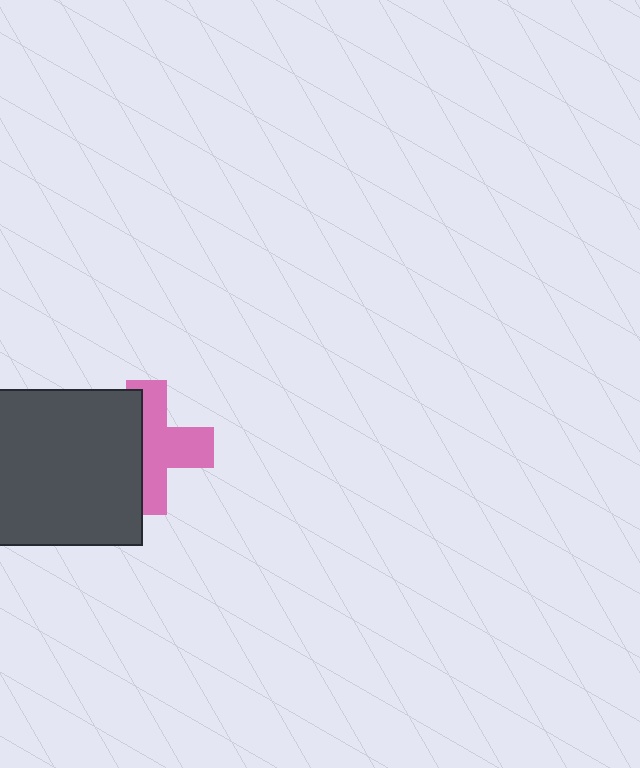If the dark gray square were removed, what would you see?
You would see the complete pink cross.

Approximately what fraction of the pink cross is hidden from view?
Roughly 44% of the pink cross is hidden behind the dark gray square.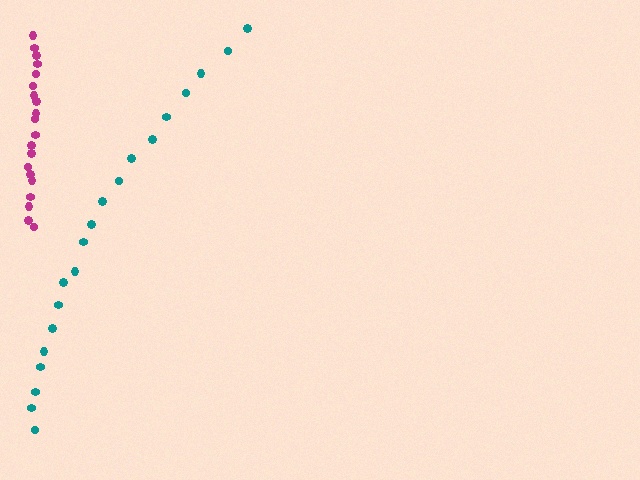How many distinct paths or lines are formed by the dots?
There are 2 distinct paths.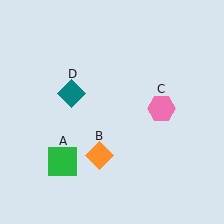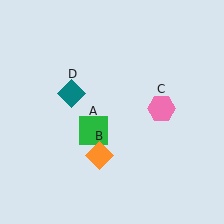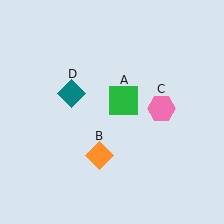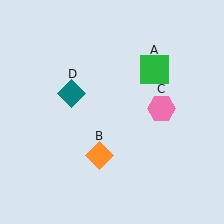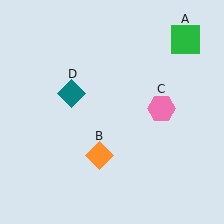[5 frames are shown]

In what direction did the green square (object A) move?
The green square (object A) moved up and to the right.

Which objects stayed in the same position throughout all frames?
Orange diamond (object B) and pink hexagon (object C) and teal diamond (object D) remained stationary.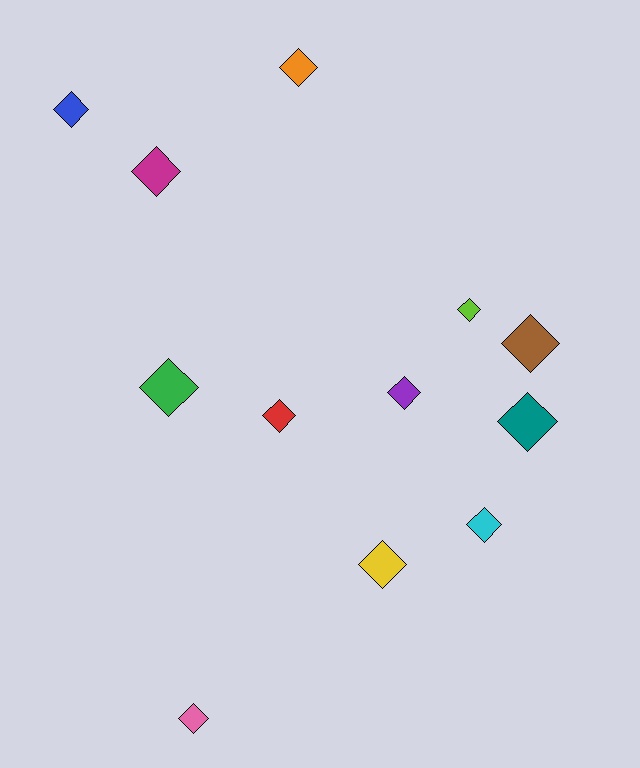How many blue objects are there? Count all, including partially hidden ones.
There is 1 blue object.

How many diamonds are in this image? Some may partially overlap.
There are 12 diamonds.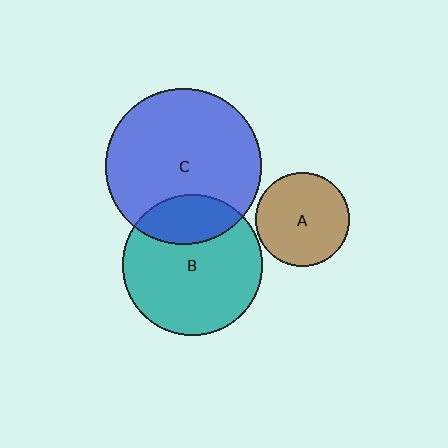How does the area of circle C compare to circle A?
Approximately 2.8 times.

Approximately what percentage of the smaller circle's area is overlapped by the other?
Approximately 25%.